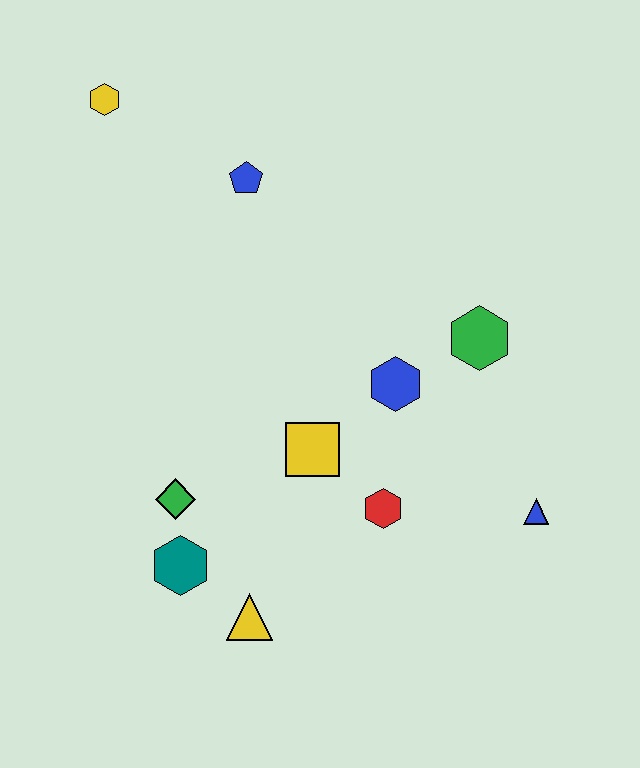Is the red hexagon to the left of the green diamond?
No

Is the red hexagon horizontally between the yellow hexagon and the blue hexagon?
Yes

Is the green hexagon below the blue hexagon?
No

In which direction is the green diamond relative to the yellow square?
The green diamond is to the left of the yellow square.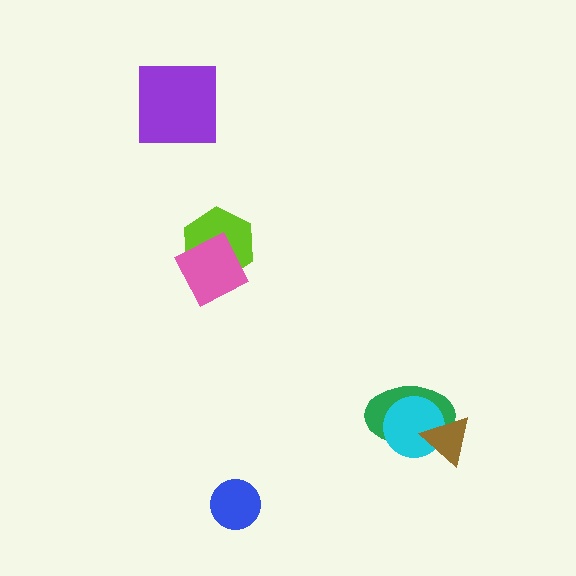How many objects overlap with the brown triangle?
2 objects overlap with the brown triangle.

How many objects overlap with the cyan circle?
2 objects overlap with the cyan circle.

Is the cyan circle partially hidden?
Yes, it is partially covered by another shape.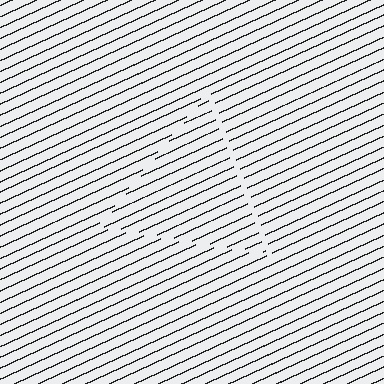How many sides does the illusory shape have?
3 sides — the line-ends trace a triangle.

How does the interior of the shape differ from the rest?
The interior of the shape contains the same grating, shifted by half a period — the contour is defined by the phase discontinuity where line-ends from the inner and outer gratings abut.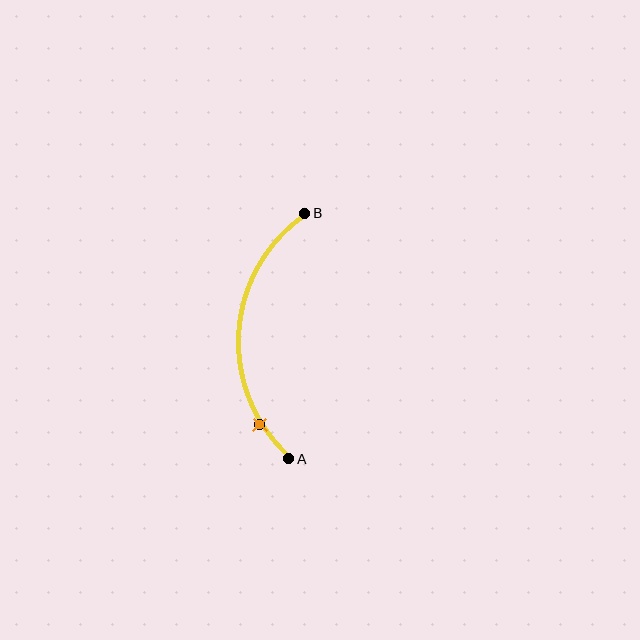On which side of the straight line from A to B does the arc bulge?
The arc bulges to the left of the straight line connecting A and B.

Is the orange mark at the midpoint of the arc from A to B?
No. The orange mark lies on the arc but is closer to endpoint A. The arc midpoint would be at the point on the curve equidistant along the arc from both A and B.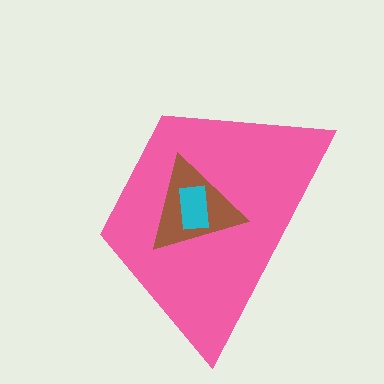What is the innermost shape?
The cyan rectangle.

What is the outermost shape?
The pink trapezoid.